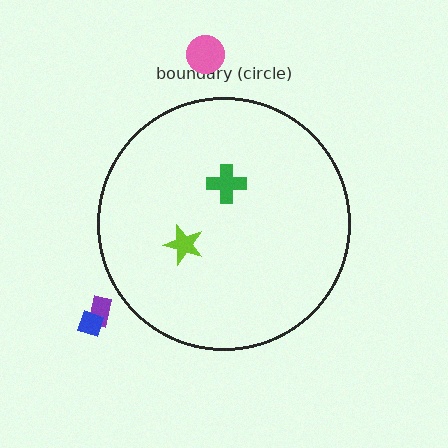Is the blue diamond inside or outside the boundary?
Outside.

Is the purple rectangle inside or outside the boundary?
Outside.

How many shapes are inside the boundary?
2 inside, 3 outside.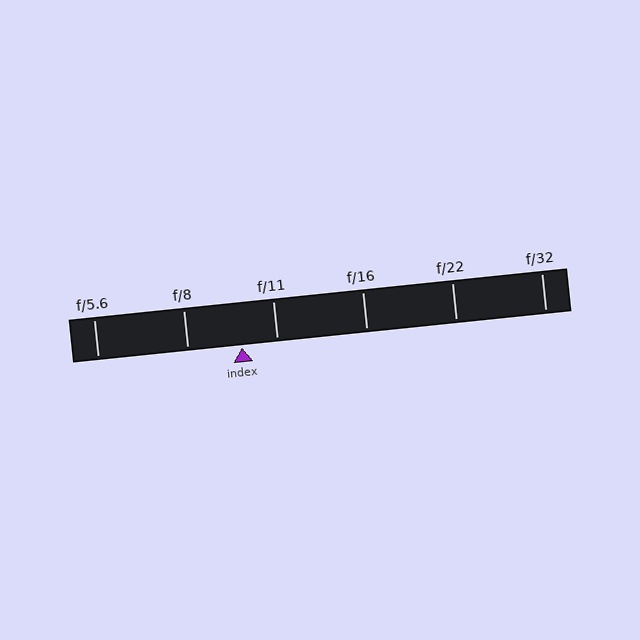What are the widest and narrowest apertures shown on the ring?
The widest aperture shown is f/5.6 and the narrowest is f/32.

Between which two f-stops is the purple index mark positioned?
The index mark is between f/8 and f/11.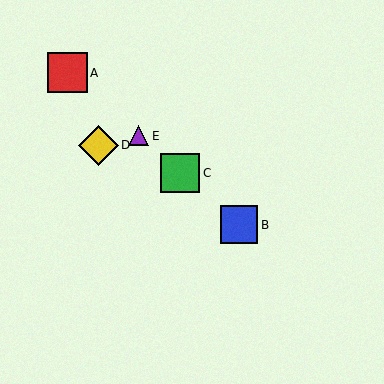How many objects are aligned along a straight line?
4 objects (A, B, C, E) are aligned along a straight line.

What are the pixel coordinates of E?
Object E is at (138, 136).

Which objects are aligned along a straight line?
Objects A, B, C, E are aligned along a straight line.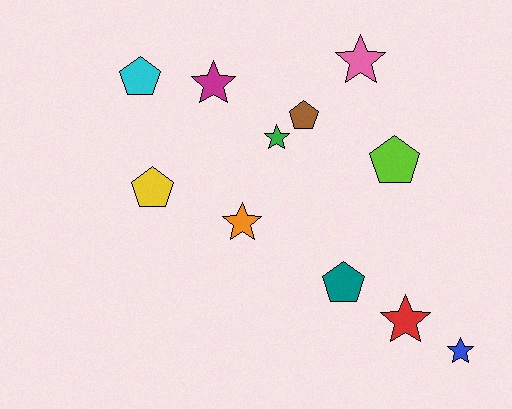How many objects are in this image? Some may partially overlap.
There are 11 objects.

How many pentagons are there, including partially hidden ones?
There are 5 pentagons.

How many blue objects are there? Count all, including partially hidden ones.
There is 1 blue object.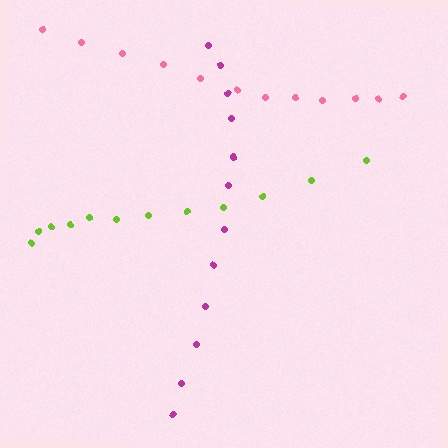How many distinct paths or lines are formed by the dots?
There are 3 distinct paths.